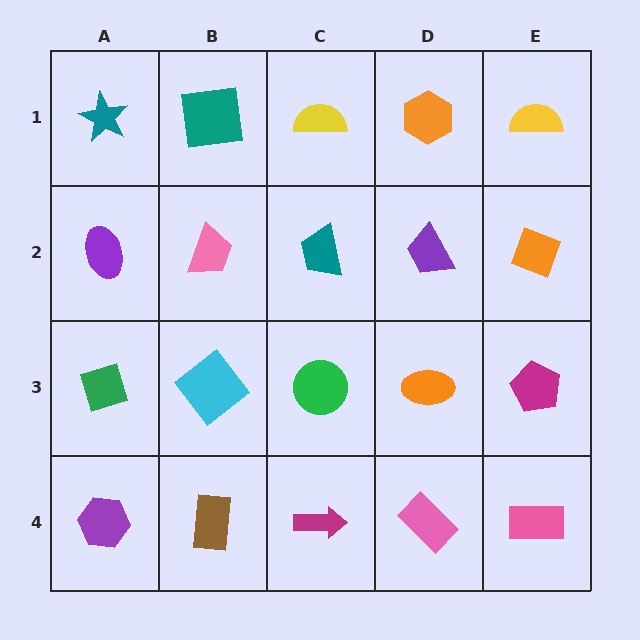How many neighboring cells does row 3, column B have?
4.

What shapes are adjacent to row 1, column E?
An orange diamond (row 2, column E), an orange hexagon (row 1, column D).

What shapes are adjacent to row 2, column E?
A yellow semicircle (row 1, column E), a magenta pentagon (row 3, column E), a purple trapezoid (row 2, column D).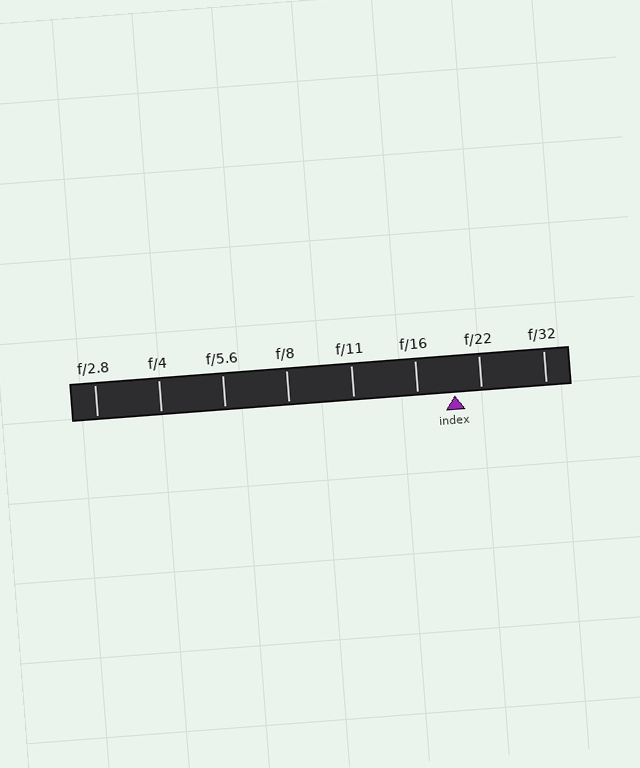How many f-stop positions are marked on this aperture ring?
There are 8 f-stop positions marked.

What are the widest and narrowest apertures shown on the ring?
The widest aperture shown is f/2.8 and the narrowest is f/32.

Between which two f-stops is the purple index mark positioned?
The index mark is between f/16 and f/22.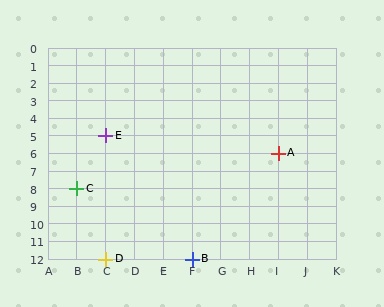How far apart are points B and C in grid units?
Points B and C are 4 columns and 4 rows apart (about 5.7 grid units diagonally).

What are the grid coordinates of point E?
Point E is at grid coordinates (C, 5).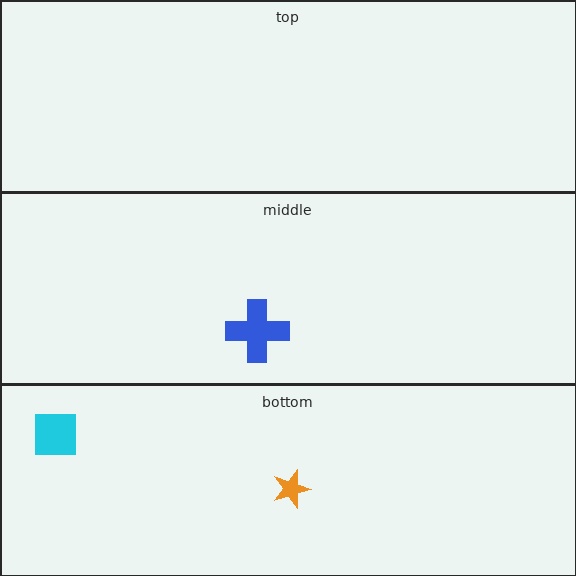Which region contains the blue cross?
The middle region.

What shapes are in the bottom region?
The orange star, the cyan square.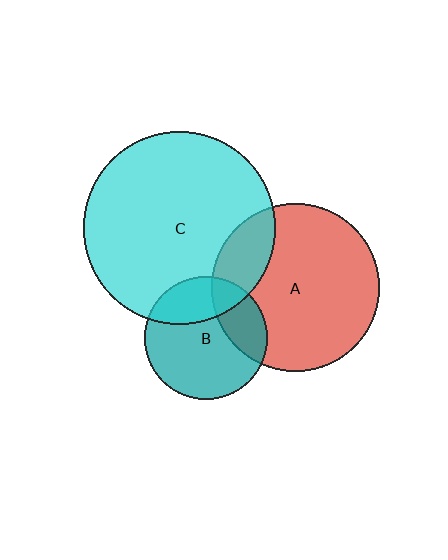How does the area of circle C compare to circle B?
Approximately 2.5 times.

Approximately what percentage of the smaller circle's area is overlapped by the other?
Approximately 25%.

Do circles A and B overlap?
Yes.